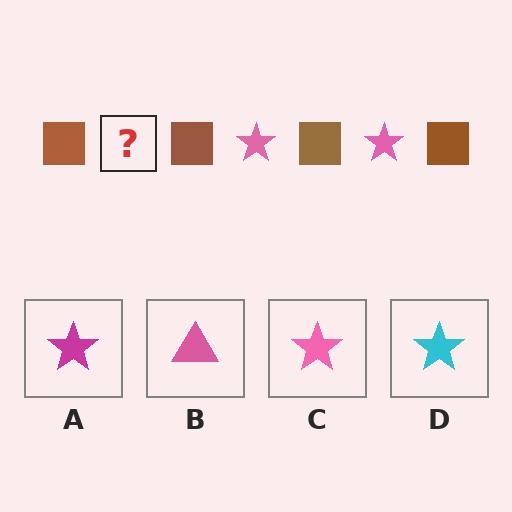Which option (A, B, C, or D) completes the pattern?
C.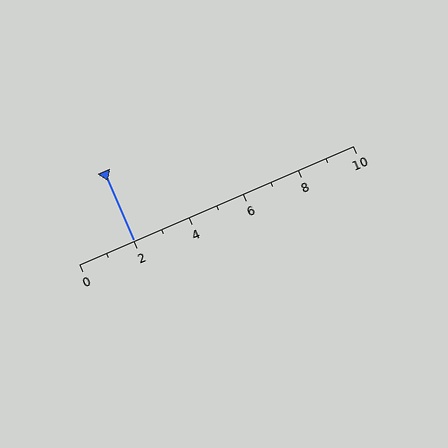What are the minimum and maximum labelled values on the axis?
The axis runs from 0 to 10.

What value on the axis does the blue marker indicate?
The marker indicates approximately 2.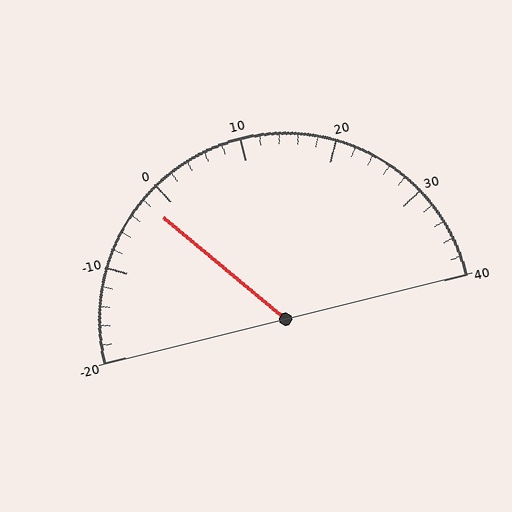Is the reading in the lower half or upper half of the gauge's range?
The reading is in the lower half of the range (-20 to 40).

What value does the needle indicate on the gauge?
The needle indicates approximately -2.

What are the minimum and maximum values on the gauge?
The gauge ranges from -20 to 40.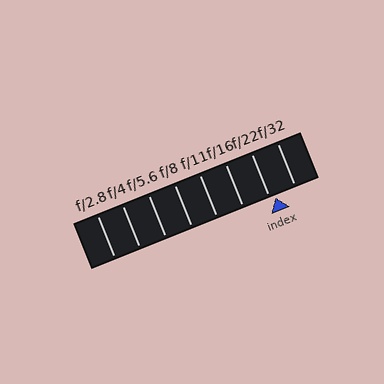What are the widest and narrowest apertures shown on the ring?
The widest aperture shown is f/2.8 and the narrowest is f/32.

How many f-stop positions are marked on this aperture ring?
There are 8 f-stop positions marked.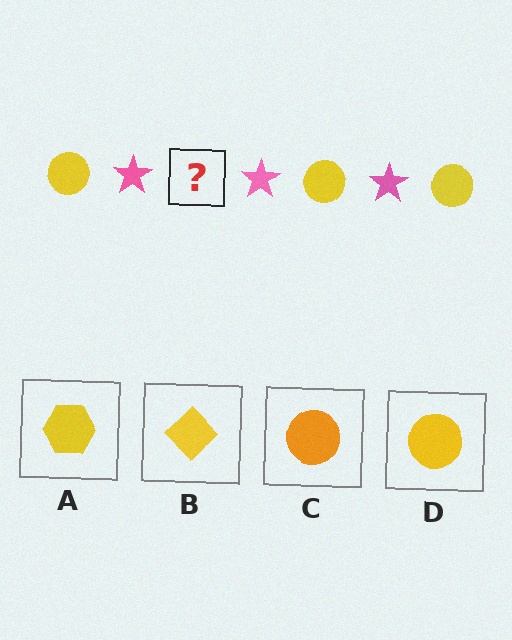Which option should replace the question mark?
Option D.